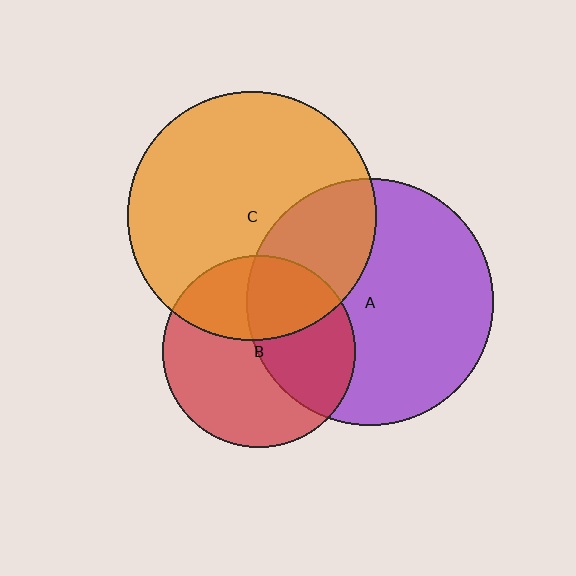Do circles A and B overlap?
Yes.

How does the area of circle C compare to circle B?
Approximately 1.7 times.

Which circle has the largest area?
Circle C (orange).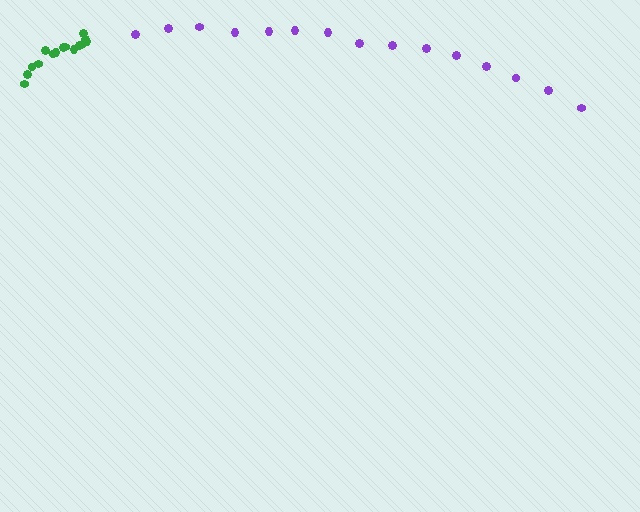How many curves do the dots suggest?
There are 2 distinct paths.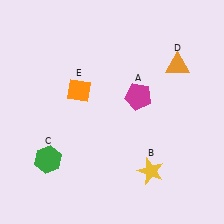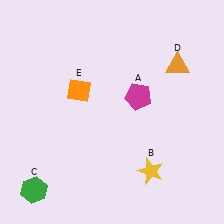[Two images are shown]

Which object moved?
The green hexagon (C) moved down.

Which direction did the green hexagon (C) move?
The green hexagon (C) moved down.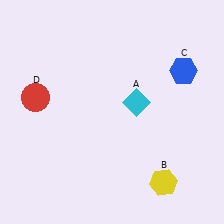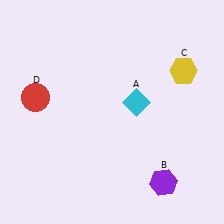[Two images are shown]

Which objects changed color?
B changed from yellow to purple. C changed from blue to yellow.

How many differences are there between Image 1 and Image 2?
There are 2 differences between the two images.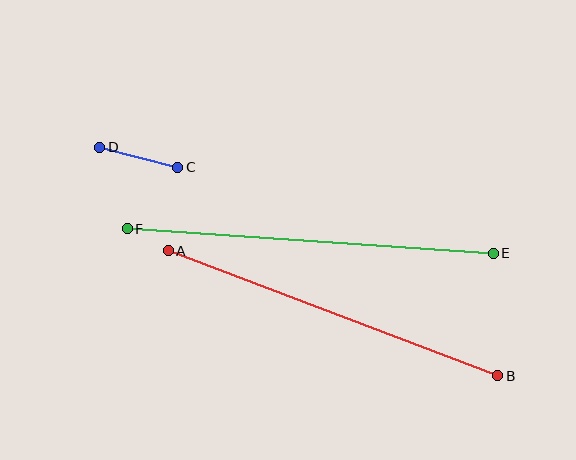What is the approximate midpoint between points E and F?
The midpoint is at approximately (310, 241) pixels.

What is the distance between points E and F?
The distance is approximately 367 pixels.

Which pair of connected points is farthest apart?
Points E and F are farthest apart.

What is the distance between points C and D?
The distance is approximately 80 pixels.